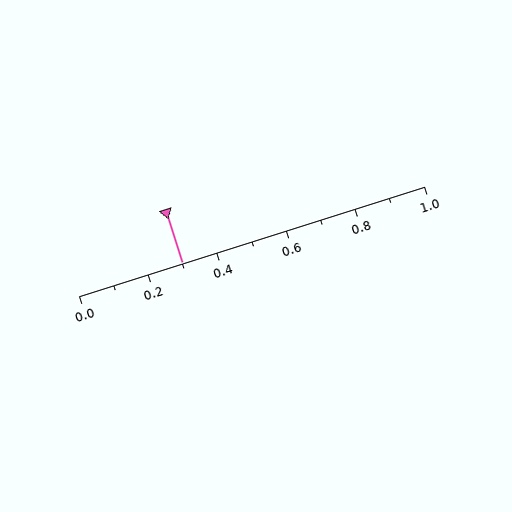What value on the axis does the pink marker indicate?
The marker indicates approximately 0.3.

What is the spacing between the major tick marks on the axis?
The major ticks are spaced 0.2 apart.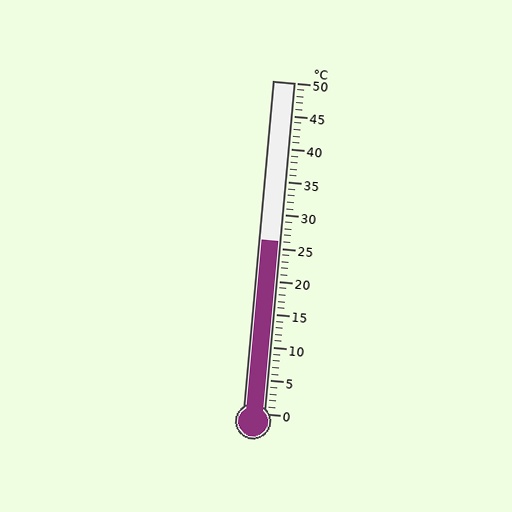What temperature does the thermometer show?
The thermometer shows approximately 26°C.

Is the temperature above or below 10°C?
The temperature is above 10°C.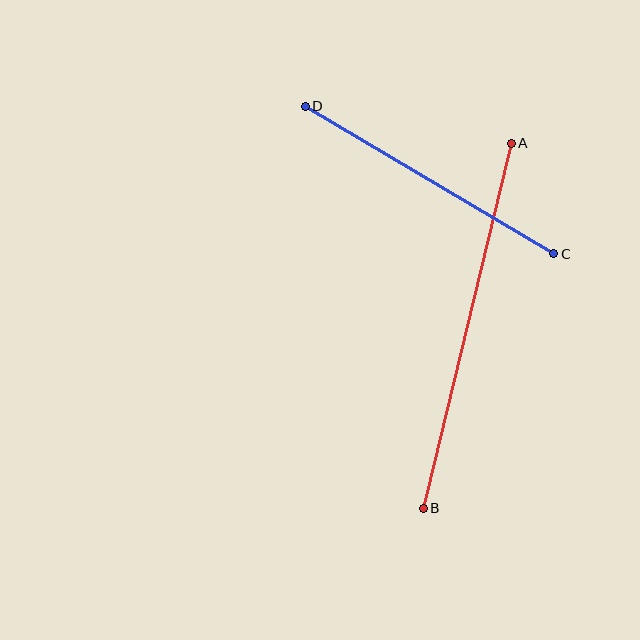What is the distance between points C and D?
The distance is approximately 289 pixels.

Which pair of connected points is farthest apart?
Points A and B are farthest apart.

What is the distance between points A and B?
The distance is approximately 375 pixels.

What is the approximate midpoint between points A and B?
The midpoint is at approximately (467, 326) pixels.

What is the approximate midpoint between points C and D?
The midpoint is at approximately (430, 180) pixels.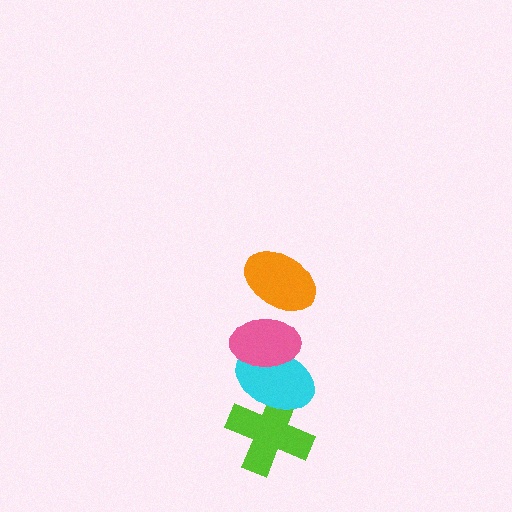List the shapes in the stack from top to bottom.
From top to bottom: the orange ellipse, the pink ellipse, the cyan ellipse, the lime cross.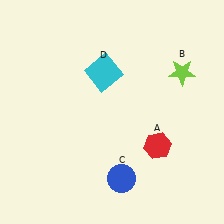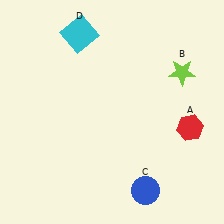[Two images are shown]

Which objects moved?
The objects that moved are: the red hexagon (A), the blue circle (C), the cyan square (D).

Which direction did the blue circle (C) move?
The blue circle (C) moved right.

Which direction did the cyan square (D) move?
The cyan square (D) moved up.